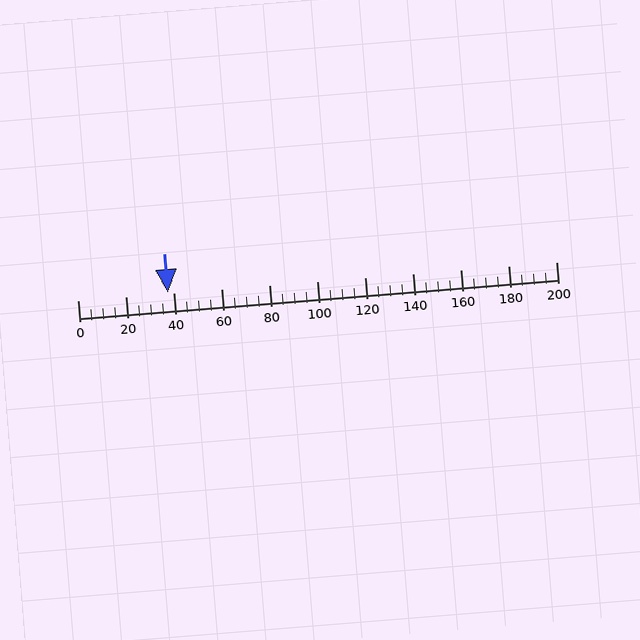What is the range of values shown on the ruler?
The ruler shows values from 0 to 200.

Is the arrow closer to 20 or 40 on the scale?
The arrow is closer to 40.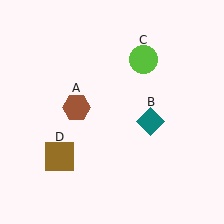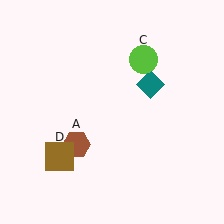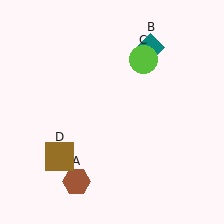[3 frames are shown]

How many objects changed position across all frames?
2 objects changed position: brown hexagon (object A), teal diamond (object B).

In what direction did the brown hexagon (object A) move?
The brown hexagon (object A) moved down.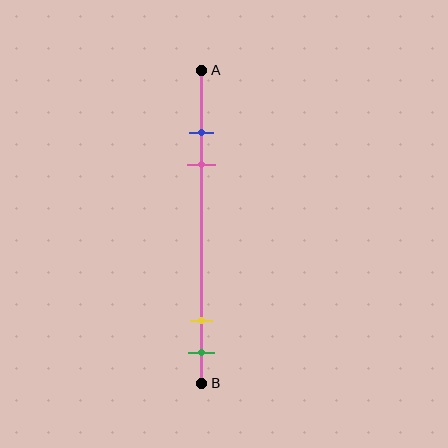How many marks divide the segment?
There are 4 marks dividing the segment.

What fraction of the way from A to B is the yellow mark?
The yellow mark is approximately 80% (0.8) of the way from A to B.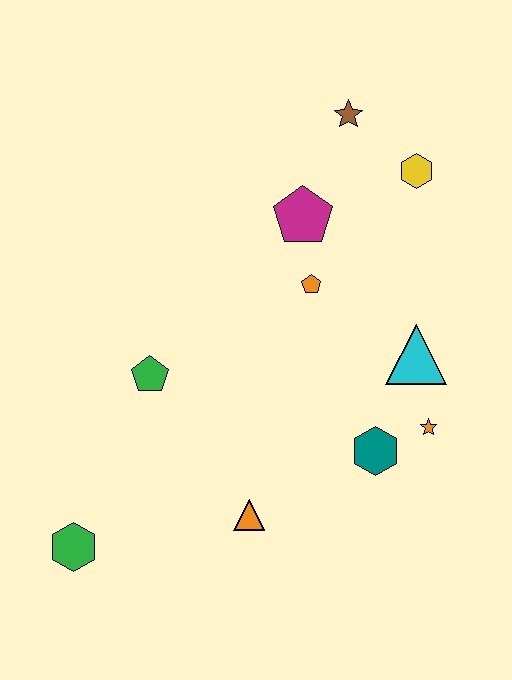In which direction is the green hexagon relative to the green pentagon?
The green hexagon is below the green pentagon.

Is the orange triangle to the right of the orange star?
No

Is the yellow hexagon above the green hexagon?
Yes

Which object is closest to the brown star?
The yellow hexagon is closest to the brown star.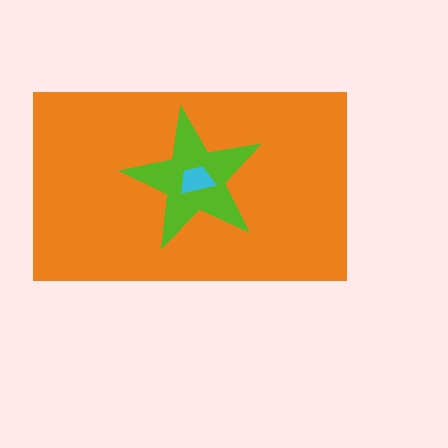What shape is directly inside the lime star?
The cyan trapezoid.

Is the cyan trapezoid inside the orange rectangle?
Yes.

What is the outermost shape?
The orange rectangle.